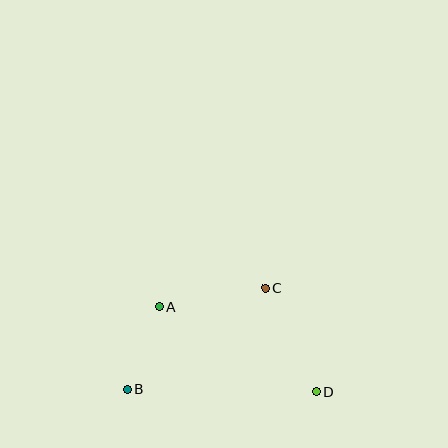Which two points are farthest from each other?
Points B and D are farthest from each other.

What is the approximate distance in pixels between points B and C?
The distance between B and C is approximately 171 pixels.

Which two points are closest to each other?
Points A and B are closest to each other.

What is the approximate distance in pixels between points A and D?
The distance between A and D is approximately 179 pixels.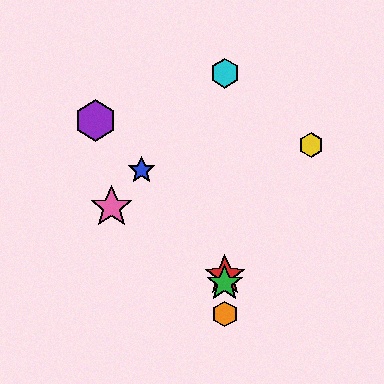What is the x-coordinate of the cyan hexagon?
The cyan hexagon is at x≈225.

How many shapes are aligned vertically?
4 shapes (the red star, the green star, the orange hexagon, the cyan hexagon) are aligned vertically.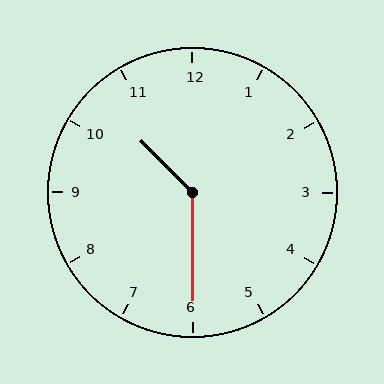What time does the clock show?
10:30.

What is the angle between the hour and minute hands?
Approximately 135 degrees.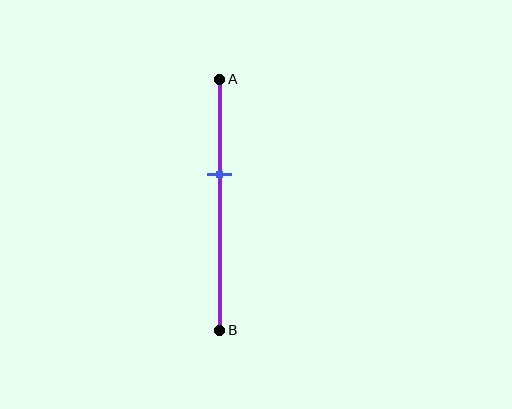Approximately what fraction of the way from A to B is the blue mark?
The blue mark is approximately 40% of the way from A to B.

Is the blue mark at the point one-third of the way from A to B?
No, the mark is at about 40% from A, not at the 33% one-third point.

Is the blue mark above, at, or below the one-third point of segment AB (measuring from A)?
The blue mark is below the one-third point of segment AB.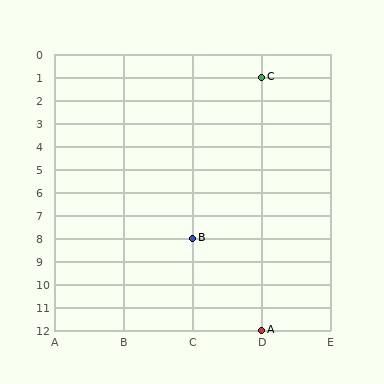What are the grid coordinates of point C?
Point C is at grid coordinates (D, 1).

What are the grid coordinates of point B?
Point B is at grid coordinates (C, 8).